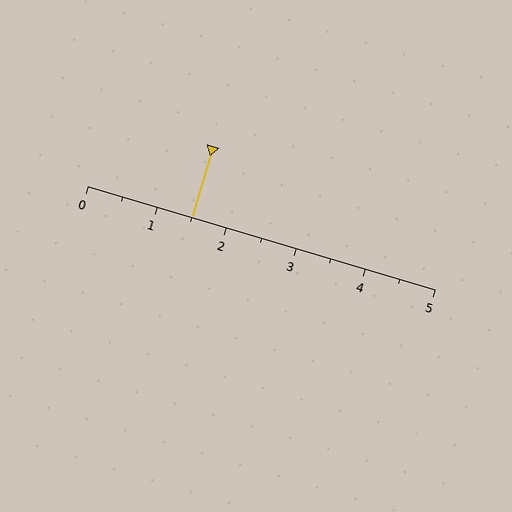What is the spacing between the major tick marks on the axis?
The major ticks are spaced 1 apart.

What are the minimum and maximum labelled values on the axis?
The axis runs from 0 to 5.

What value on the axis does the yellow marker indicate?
The marker indicates approximately 1.5.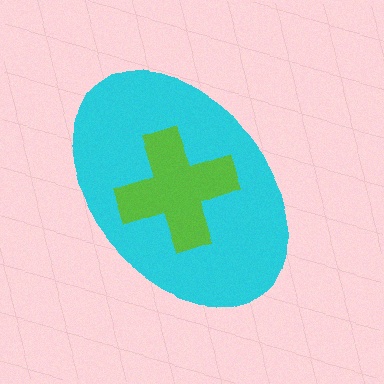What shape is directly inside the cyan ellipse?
The lime cross.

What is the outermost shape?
The cyan ellipse.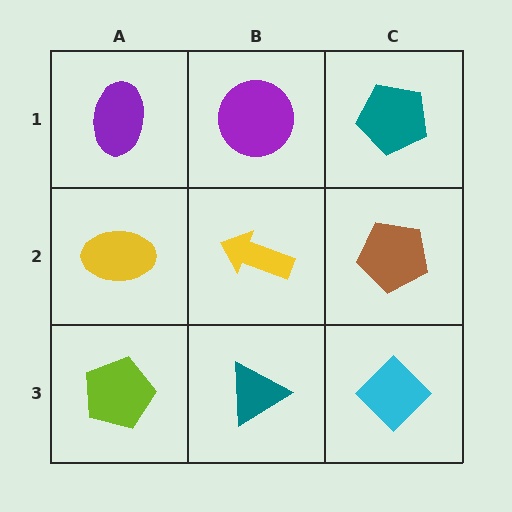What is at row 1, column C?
A teal pentagon.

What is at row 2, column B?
A yellow arrow.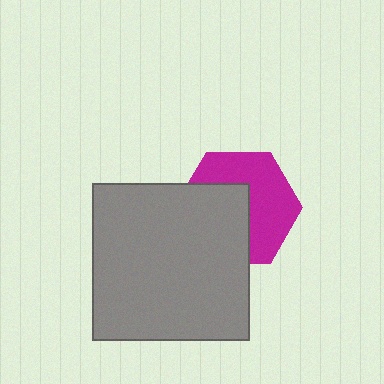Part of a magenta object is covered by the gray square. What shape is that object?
It is a hexagon.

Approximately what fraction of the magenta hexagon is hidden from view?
Roughly 46% of the magenta hexagon is hidden behind the gray square.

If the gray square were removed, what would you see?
You would see the complete magenta hexagon.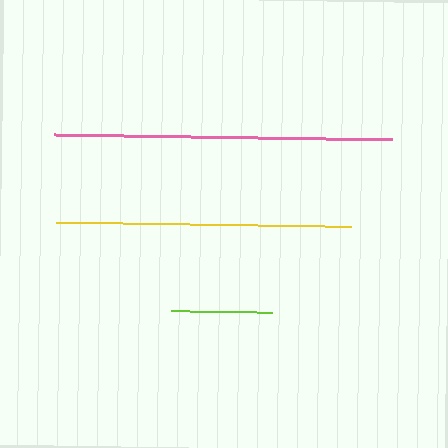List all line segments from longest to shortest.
From longest to shortest: pink, yellow, lime.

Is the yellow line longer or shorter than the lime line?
The yellow line is longer than the lime line.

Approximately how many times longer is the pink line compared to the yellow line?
The pink line is approximately 1.1 times the length of the yellow line.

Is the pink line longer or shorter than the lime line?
The pink line is longer than the lime line.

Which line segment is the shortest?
The lime line is the shortest at approximately 101 pixels.